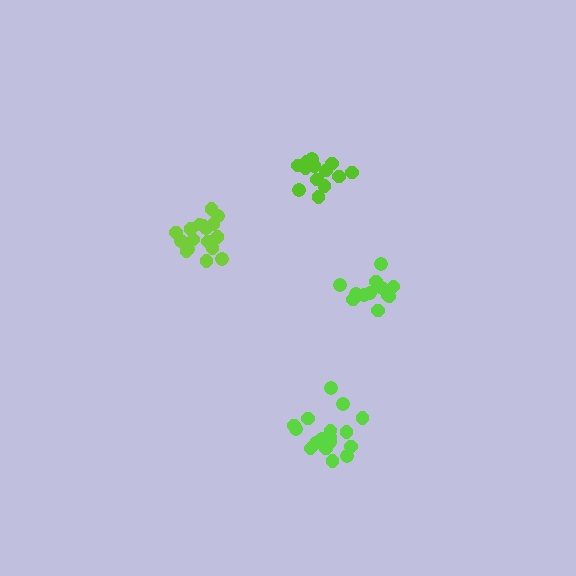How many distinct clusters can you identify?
There are 4 distinct clusters.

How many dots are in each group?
Group 1: 18 dots, Group 2: 13 dots, Group 3: 12 dots, Group 4: 18 dots (61 total).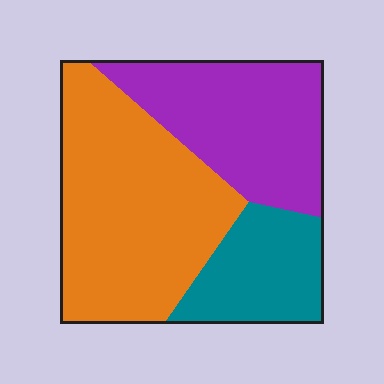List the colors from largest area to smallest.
From largest to smallest: orange, purple, teal.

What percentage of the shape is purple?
Purple covers roughly 35% of the shape.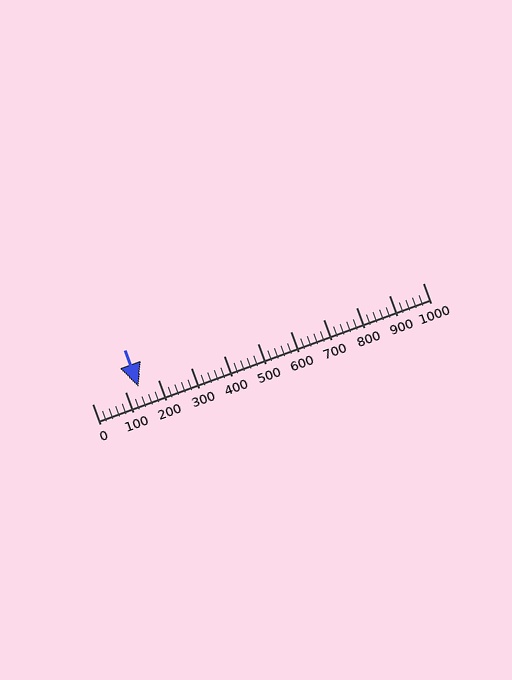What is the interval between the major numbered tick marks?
The major tick marks are spaced 100 units apart.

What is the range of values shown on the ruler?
The ruler shows values from 0 to 1000.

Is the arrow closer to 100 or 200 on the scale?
The arrow is closer to 100.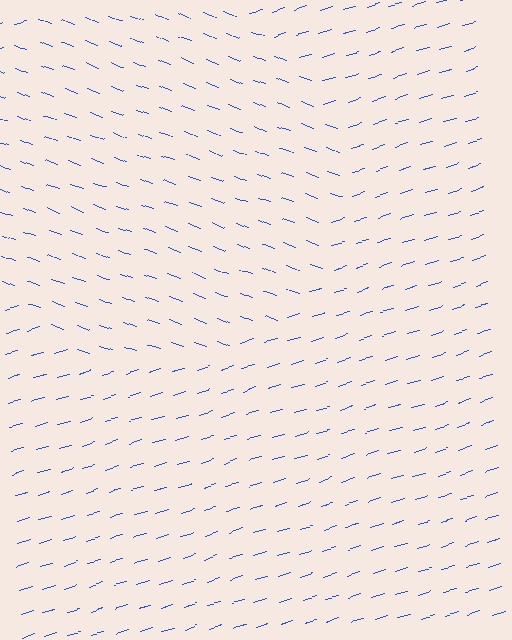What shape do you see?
I see a circle.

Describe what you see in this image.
The image is filled with small blue line segments. A circle region in the image has lines oriented differently from the surrounding lines, creating a visible texture boundary.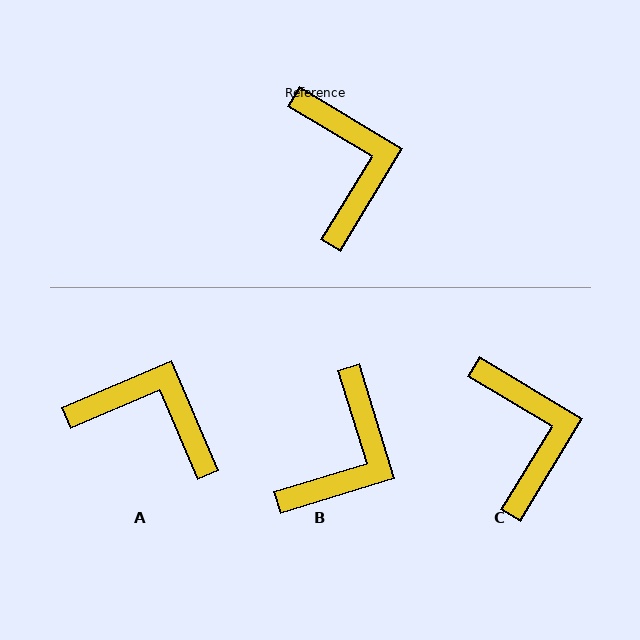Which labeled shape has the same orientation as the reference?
C.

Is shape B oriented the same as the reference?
No, it is off by about 42 degrees.